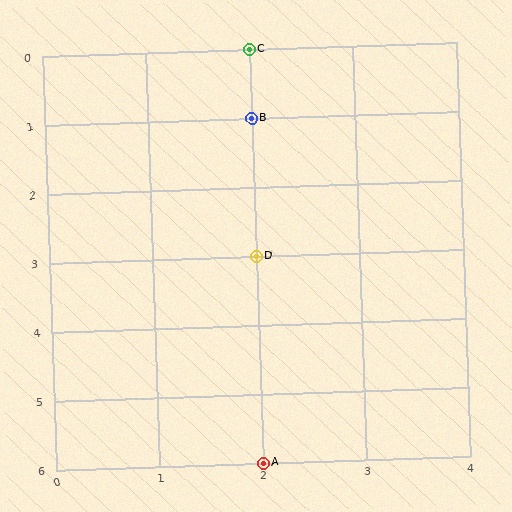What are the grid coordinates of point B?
Point B is at grid coordinates (2, 1).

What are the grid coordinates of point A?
Point A is at grid coordinates (2, 6).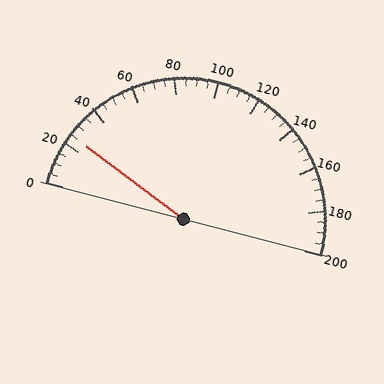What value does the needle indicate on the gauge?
The needle indicates approximately 25.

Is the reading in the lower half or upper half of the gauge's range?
The reading is in the lower half of the range (0 to 200).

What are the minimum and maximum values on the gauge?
The gauge ranges from 0 to 200.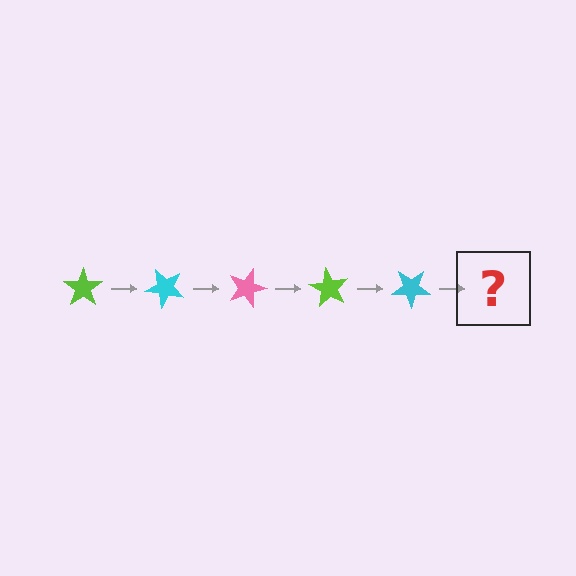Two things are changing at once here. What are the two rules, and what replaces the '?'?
The two rules are that it rotates 45 degrees each step and the color cycles through lime, cyan, and pink. The '?' should be a pink star, rotated 225 degrees from the start.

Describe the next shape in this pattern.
It should be a pink star, rotated 225 degrees from the start.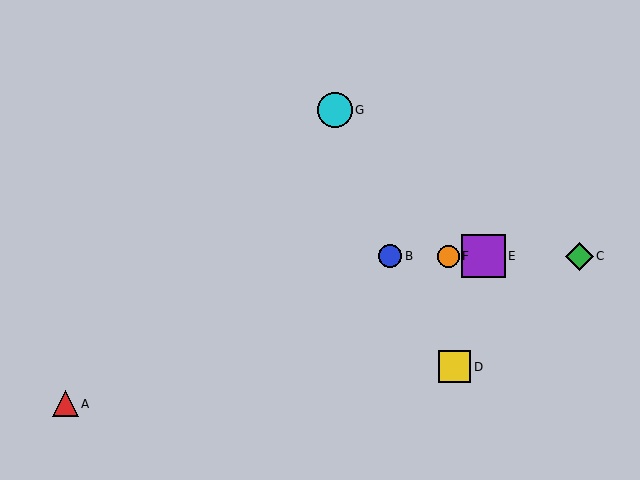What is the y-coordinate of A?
Object A is at y≈404.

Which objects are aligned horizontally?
Objects B, C, E, F are aligned horizontally.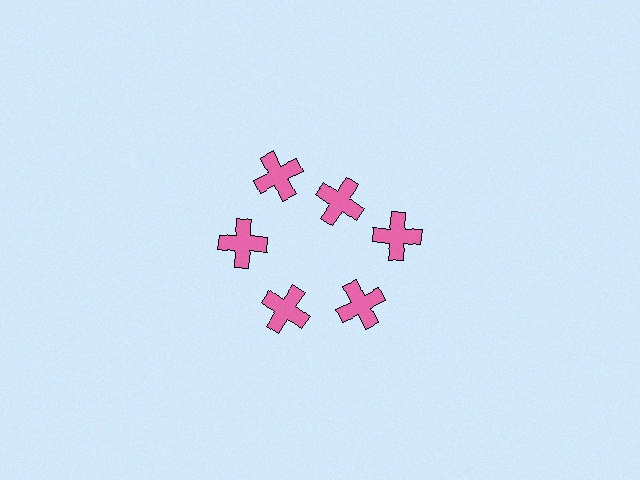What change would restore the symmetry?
The symmetry would be restored by moving it outward, back onto the ring so that all 6 crosses sit at equal angles and equal distance from the center.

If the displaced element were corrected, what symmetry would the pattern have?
It would have 6-fold rotational symmetry — the pattern would map onto itself every 60 degrees.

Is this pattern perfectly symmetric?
No. The 6 pink crosses are arranged in a ring, but one element near the 1 o'clock position is pulled inward toward the center, breaking the 6-fold rotational symmetry.